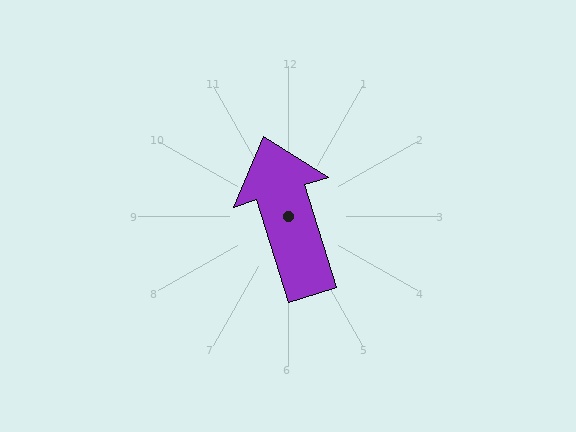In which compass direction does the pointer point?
North.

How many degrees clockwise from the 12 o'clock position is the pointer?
Approximately 343 degrees.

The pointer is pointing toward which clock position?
Roughly 11 o'clock.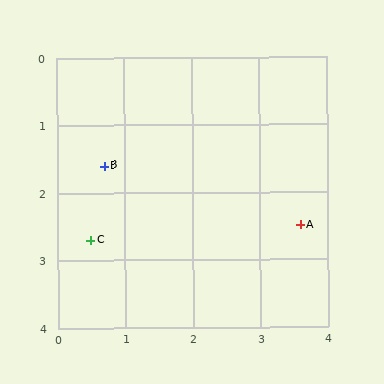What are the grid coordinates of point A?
Point A is at approximately (3.6, 2.5).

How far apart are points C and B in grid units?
Points C and B are about 1.1 grid units apart.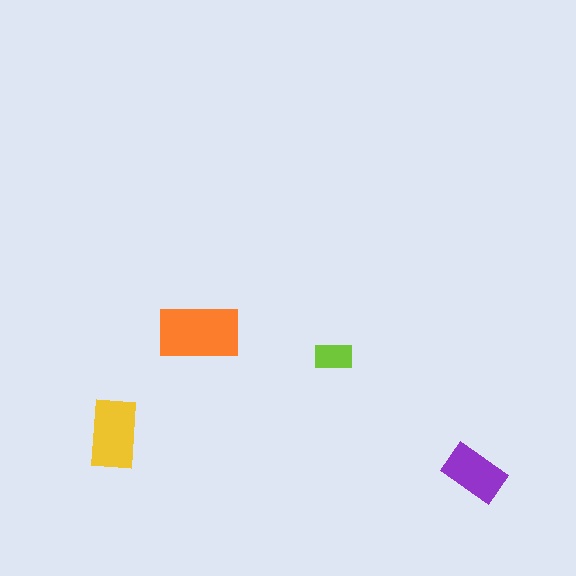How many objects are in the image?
There are 4 objects in the image.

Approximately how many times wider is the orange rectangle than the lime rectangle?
About 2 times wider.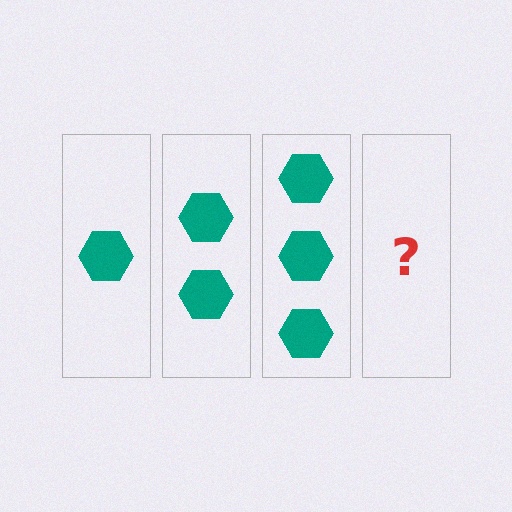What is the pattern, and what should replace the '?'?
The pattern is that each step adds one more hexagon. The '?' should be 4 hexagons.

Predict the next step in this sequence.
The next step is 4 hexagons.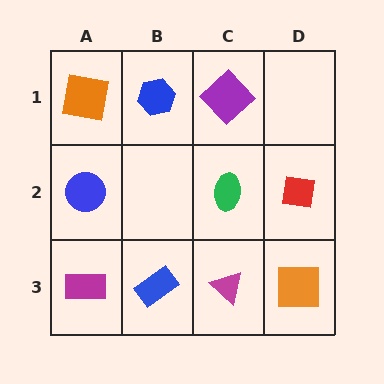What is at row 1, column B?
A blue hexagon.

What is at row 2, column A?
A blue circle.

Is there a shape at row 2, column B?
No, that cell is empty.